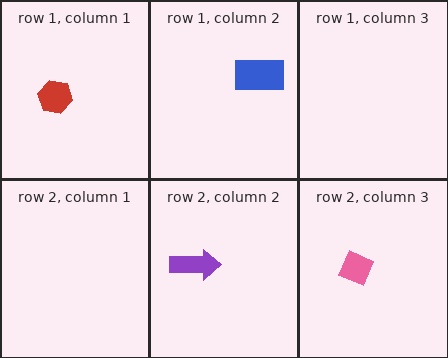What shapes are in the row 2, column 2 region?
The purple arrow.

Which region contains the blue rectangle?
The row 1, column 2 region.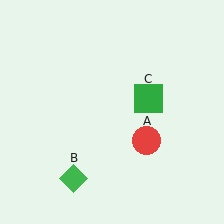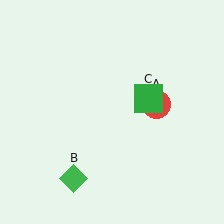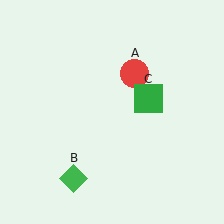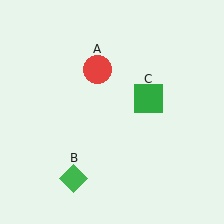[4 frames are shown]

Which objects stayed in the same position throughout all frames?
Green diamond (object B) and green square (object C) remained stationary.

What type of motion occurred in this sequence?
The red circle (object A) rotated counterclockwise around the center of the scene.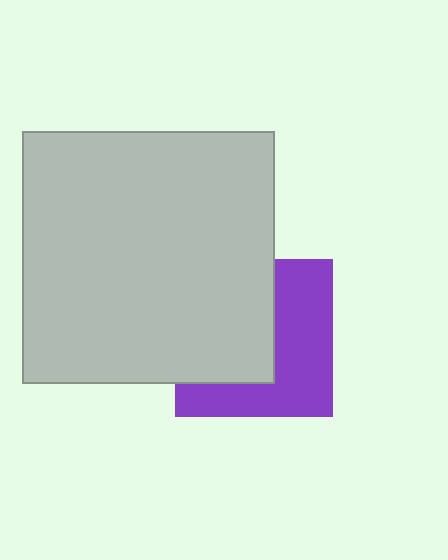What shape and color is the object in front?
The object in front is a light gray square.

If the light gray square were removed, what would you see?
You would see the complete purple square.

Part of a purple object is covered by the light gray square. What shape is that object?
It is a square.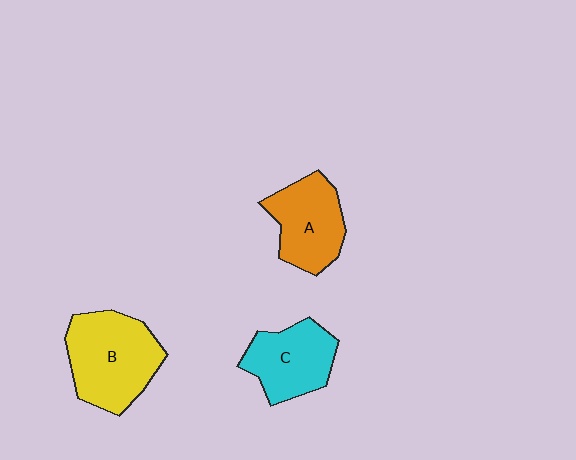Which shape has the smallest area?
Shape C (cyan).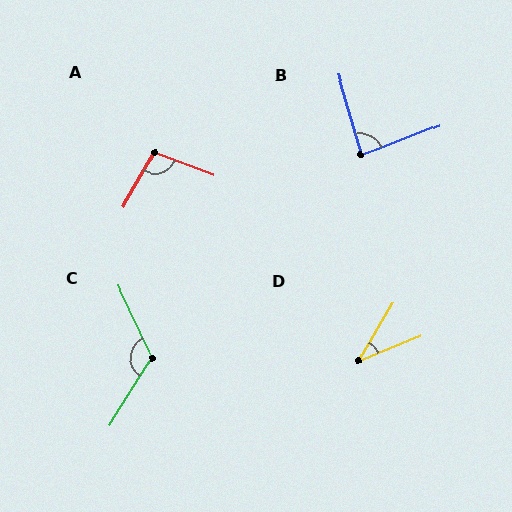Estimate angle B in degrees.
Approximately 86 degrees.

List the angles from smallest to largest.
D (37°), B (86°), A (98°), C (123°).